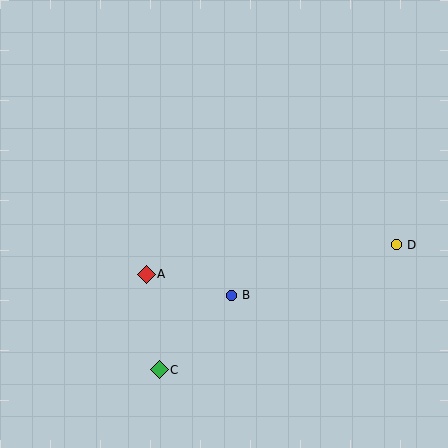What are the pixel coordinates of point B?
Point B is at (231, 295).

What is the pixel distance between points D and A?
The distance between D and A is 251 pixels.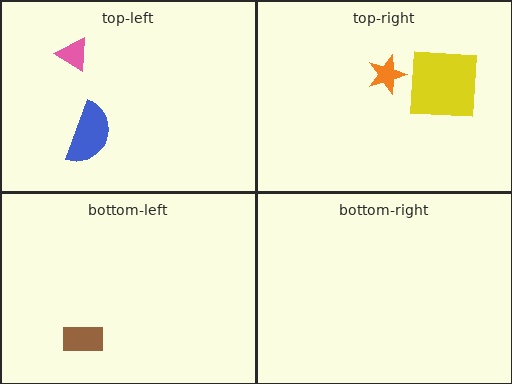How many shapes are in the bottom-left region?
1.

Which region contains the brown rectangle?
The bottom-left region.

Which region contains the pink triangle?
The top-left region.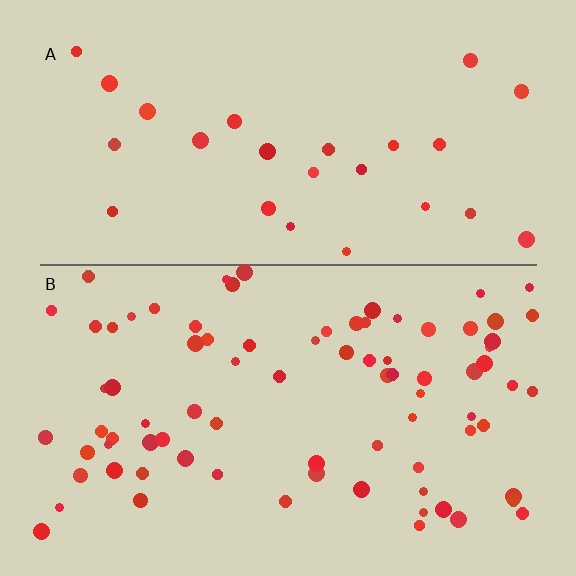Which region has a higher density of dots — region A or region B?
B (the bottom).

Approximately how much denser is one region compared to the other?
Approximately 3.1× — region B over region A.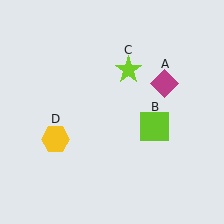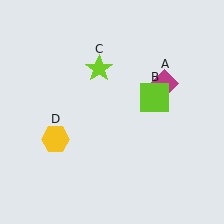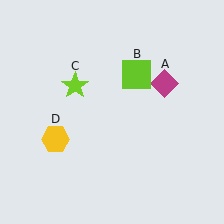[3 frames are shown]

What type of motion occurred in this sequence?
The lime square (object B), lime star (object C) rotated counterclockwise around the center of the scene.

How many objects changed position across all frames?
2 objects changed position: lime square (object B), lime star (object C).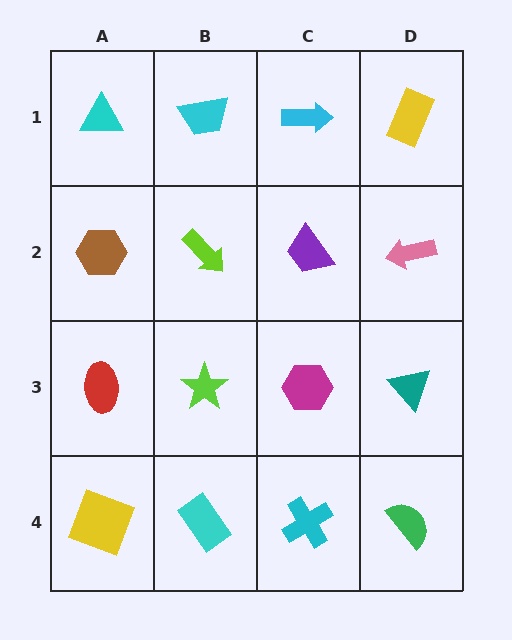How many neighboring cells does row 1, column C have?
3.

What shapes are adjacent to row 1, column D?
A pink arrow (row 2, column D), a cyan arrow (row 1, column C).